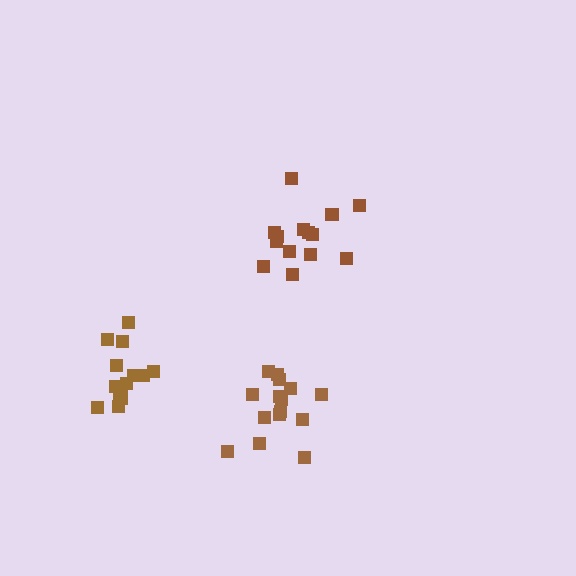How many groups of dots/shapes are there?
There are 3 groups.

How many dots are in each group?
Group 1: 14 dots, Group 2: 15 dots, Group 3: 14 dots (43 total).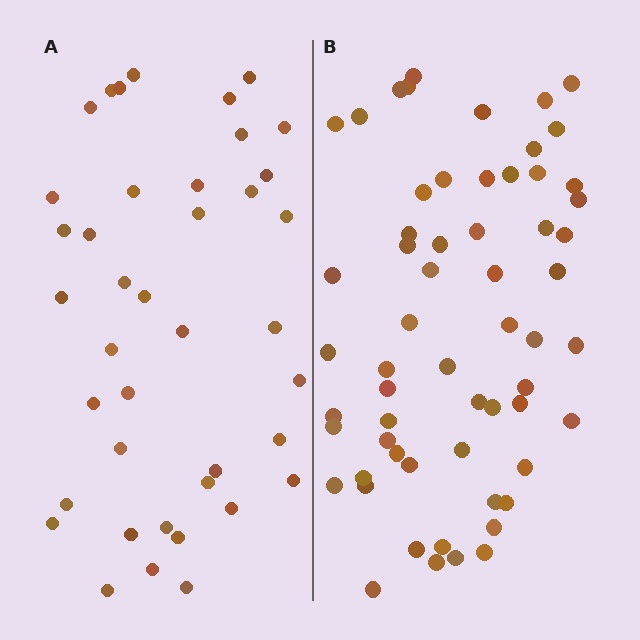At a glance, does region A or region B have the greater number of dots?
Region B (the right region) has more dots.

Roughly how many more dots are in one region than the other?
Region B has approximately 20 more dots than region A.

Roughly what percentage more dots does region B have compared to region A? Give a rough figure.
About 50% more.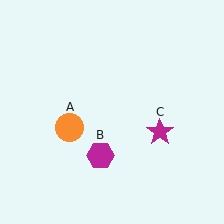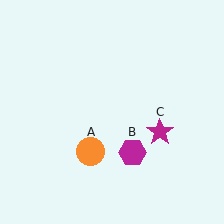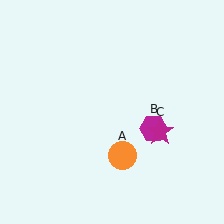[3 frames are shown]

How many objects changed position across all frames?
2 objects changed position: orange circle (object A), magenta hexagon (object B).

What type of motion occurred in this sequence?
The orange circle (object A), magenta hexagon (object B) rotated counterclockwise around the center of the scene.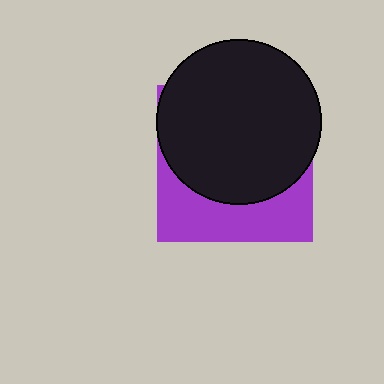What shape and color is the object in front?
The object in front is a black circle.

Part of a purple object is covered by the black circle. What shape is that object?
It is a square.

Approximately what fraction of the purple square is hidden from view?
Roughly 67% of the purple square is hidden behind the black circle.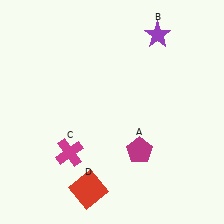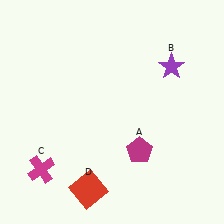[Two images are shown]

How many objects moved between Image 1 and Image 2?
2 objects moved between the two images.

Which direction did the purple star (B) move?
The purple star (B) moved down.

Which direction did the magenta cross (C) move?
The magenta cross (C) moved left.